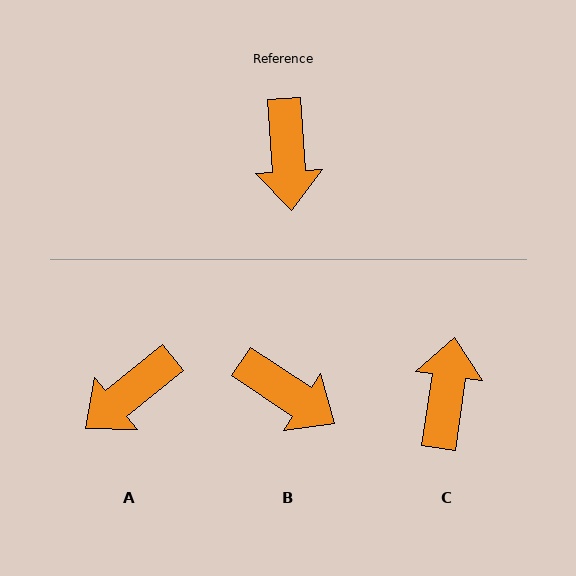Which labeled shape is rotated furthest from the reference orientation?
C, about 168 degrees away.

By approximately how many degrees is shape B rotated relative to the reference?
Approximately 53 degrees counter-clockwise.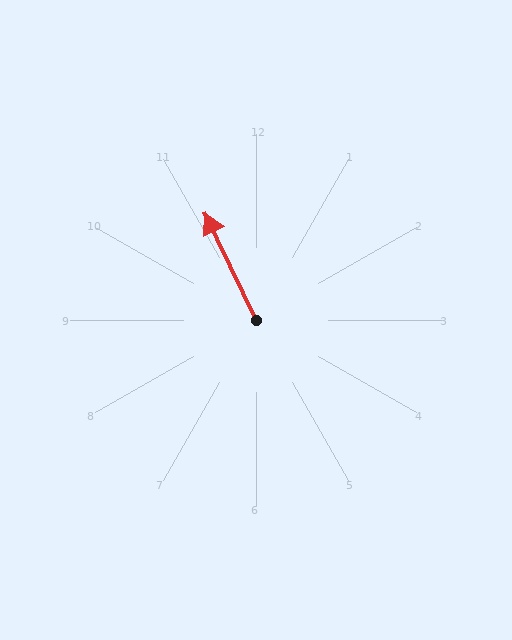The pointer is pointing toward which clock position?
Roughly 11 o'clock.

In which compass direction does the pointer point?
Northwest.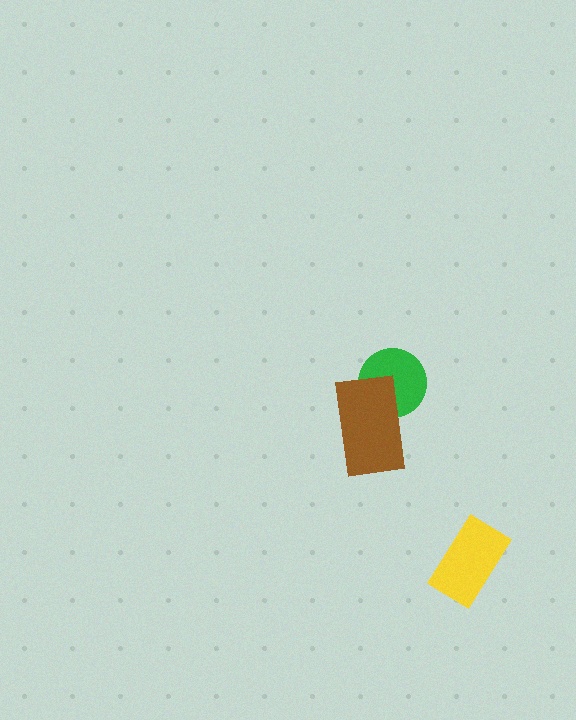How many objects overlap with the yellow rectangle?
0 objects overlap with the yellow rectangle.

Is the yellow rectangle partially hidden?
No, no other shape covers it.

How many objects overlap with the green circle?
1 object overlaps with the green circle.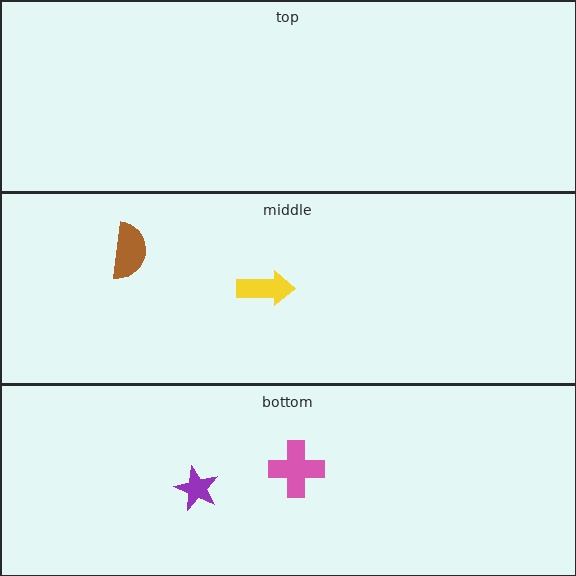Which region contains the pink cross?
The bottom region.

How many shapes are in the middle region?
2.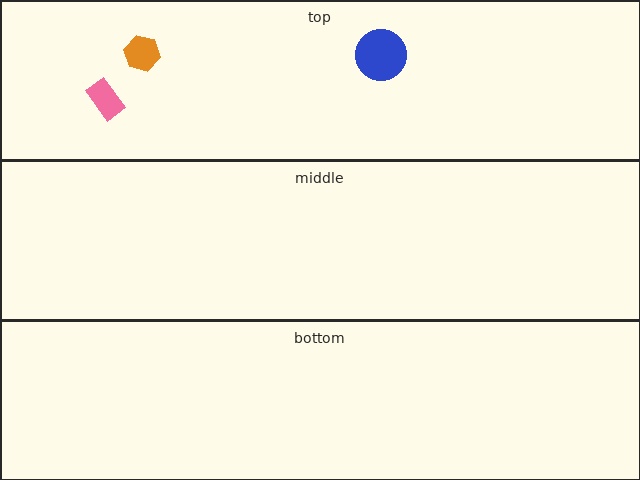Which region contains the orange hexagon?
The top region.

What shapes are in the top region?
The pink rectangle, the blue circle, the orange hexagon.